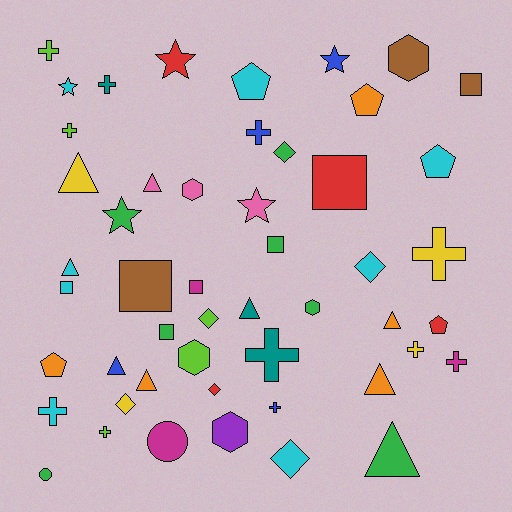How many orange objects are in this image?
There are 5 orange objects.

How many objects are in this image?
There are 50 objects.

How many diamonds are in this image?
There are 6 diamonds.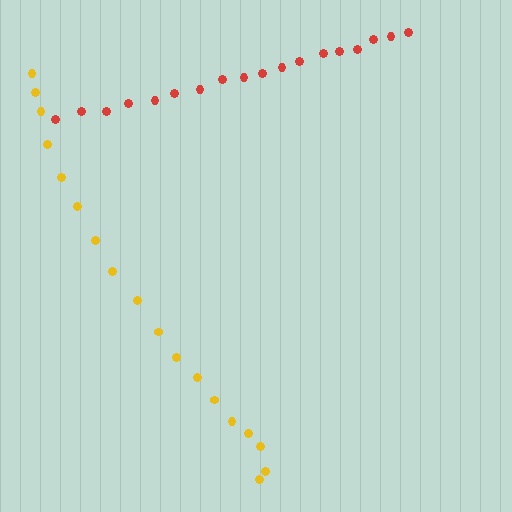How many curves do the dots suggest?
There are 2 distinct paths.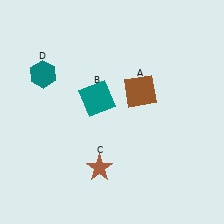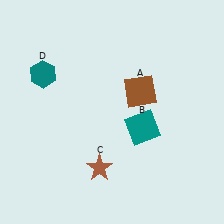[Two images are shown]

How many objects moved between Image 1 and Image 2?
1 object moved between the two images.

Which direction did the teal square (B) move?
The teal square (B) moved right.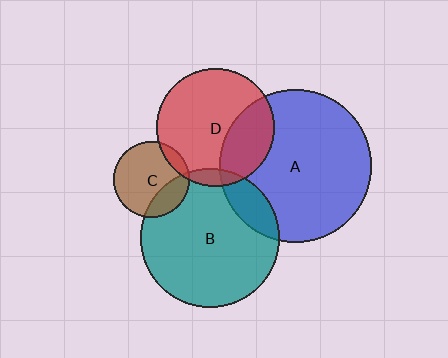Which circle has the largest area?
Circle A (blue).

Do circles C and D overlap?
Yes.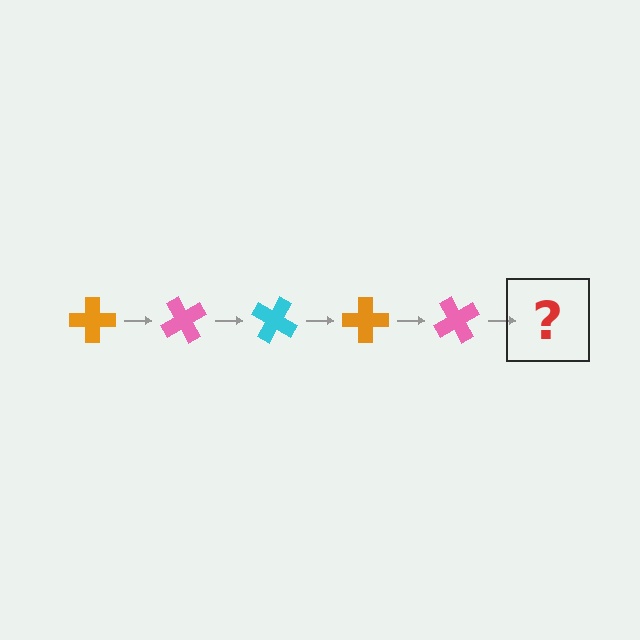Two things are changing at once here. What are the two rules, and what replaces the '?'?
The two rules are that it rotates 60 degrees each step and the color cycles through orange, pink, and cyan. The '?' should be a cyan cross, rotated 300 degrees from the start.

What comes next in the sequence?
The next element should be a cyan cross, rotated 300 degrees from the start.